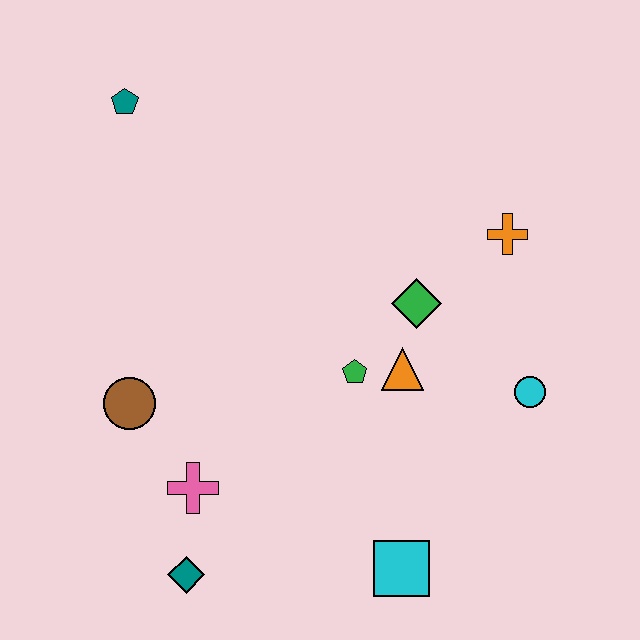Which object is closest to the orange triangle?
The green pentagon is closest to the orange triangle.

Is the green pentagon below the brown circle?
No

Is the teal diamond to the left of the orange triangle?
Yes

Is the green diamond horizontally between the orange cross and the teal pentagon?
Yes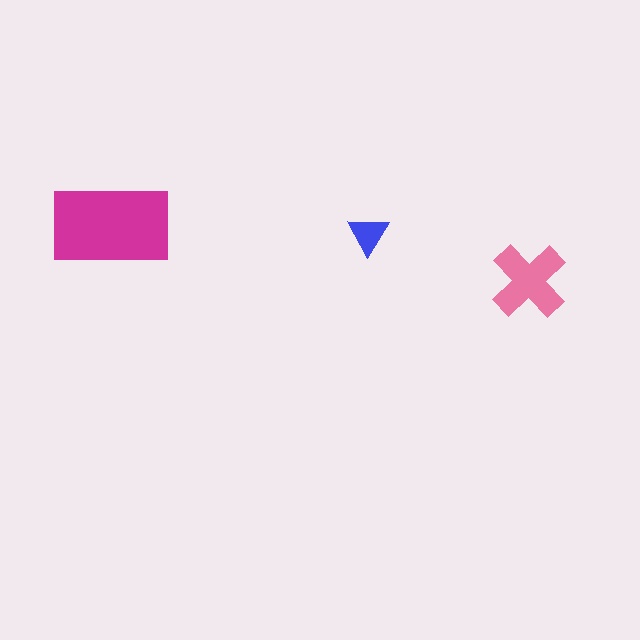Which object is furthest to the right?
The pink cross is rightmost.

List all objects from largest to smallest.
The magenta rectangle, the pink cross, the blue triangle.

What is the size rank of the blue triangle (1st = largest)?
3rd.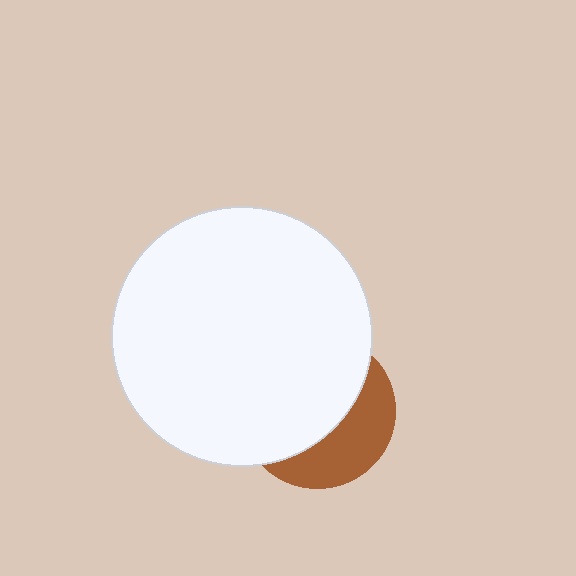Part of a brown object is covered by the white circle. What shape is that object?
It is a circle.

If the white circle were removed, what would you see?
You would see the complete brown circle.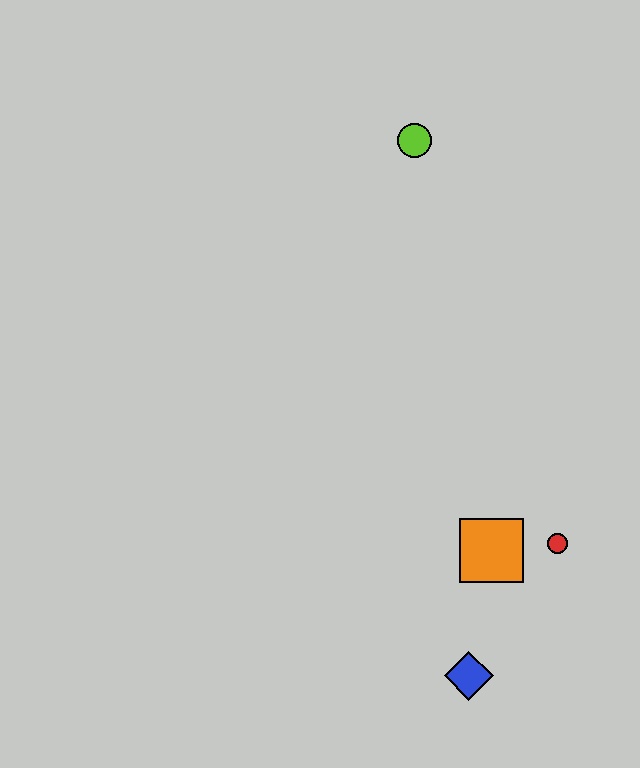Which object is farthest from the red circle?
The lime circle is farthest from the red circle.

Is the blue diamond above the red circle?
No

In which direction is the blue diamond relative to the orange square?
The blue diamond is below the orange square.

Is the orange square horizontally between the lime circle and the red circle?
Yes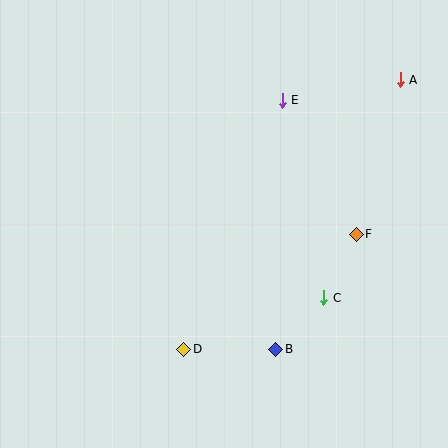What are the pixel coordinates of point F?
Point F is at (356, 234).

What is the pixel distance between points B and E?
The distance between B and E is 249 pixels.